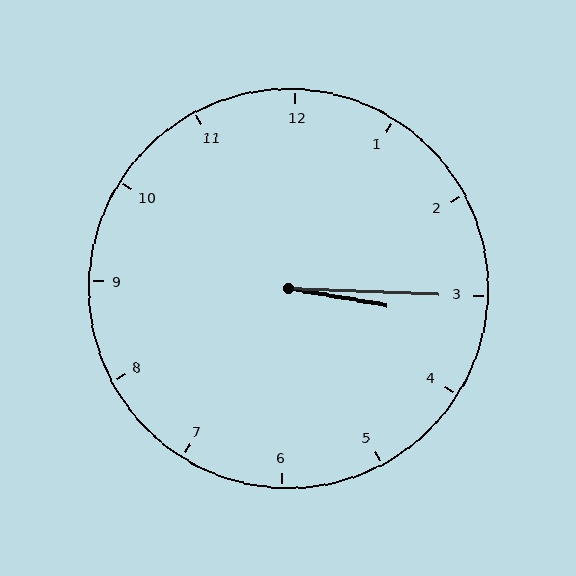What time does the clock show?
3:15.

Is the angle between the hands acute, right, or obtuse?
It is acute.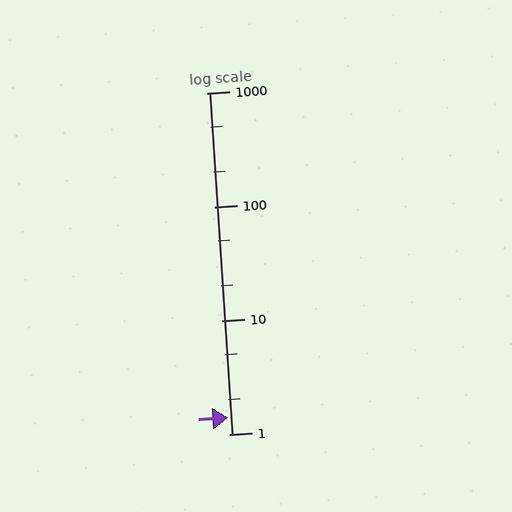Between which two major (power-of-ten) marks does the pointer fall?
The pointer is between 1 and 10.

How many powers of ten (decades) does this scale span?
The scale spans 3 decades, from 1 to 1000.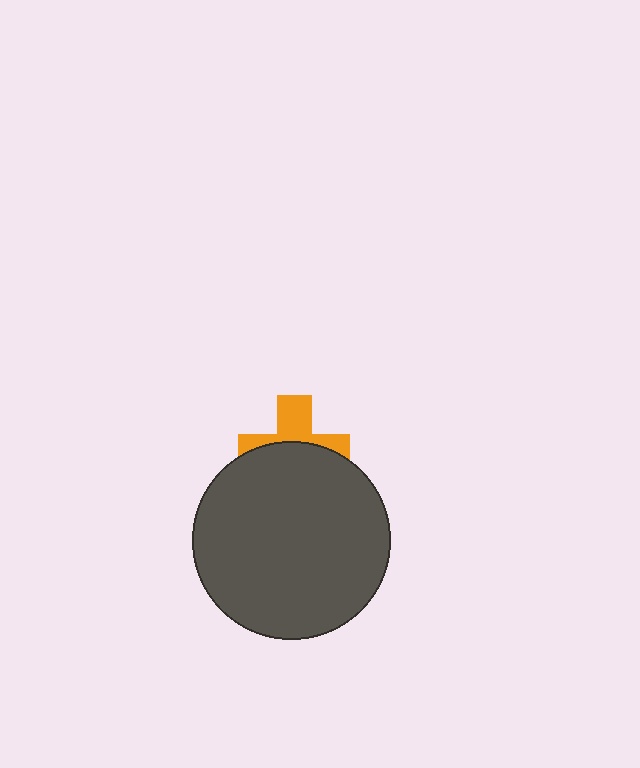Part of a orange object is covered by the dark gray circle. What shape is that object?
It is a cross.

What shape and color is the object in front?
The object in front is a dark gray circle.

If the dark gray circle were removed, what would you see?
You would see the complete orange cross.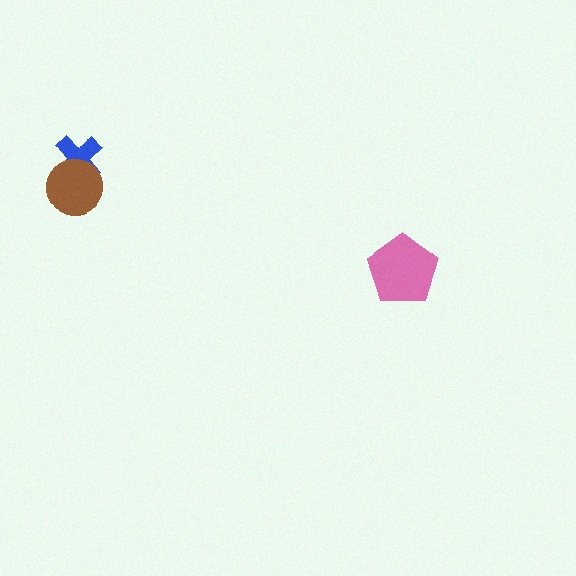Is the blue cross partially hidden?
Yes, it is partially covered by another shape.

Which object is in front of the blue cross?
The brown circle is in front of the blue cross.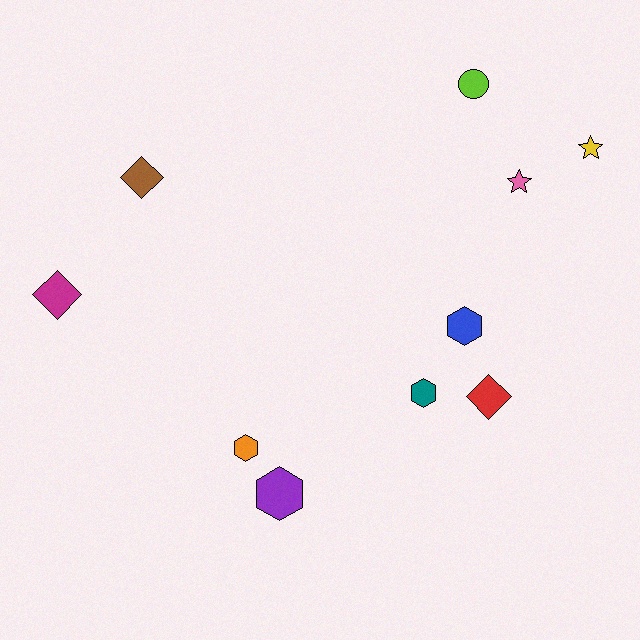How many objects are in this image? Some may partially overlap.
There are 10 objects.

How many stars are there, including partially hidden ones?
There are 2 stars.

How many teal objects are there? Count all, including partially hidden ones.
There is 1 teal object.